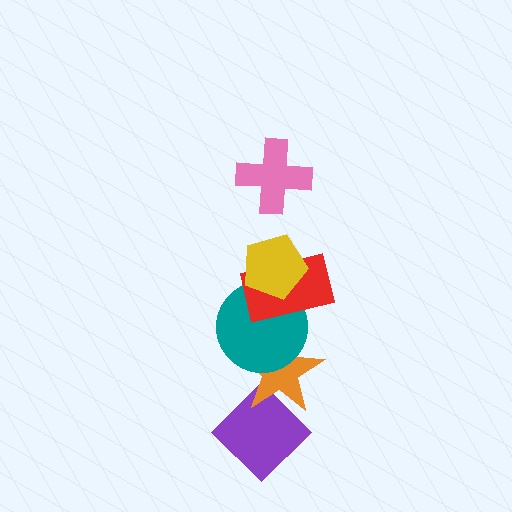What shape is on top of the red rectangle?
The yellow pentagon is on top of the red rectangle.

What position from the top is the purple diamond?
The purple diamond is 6th from the top.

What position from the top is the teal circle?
The teal circle is 4th from the top.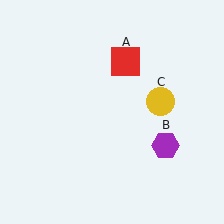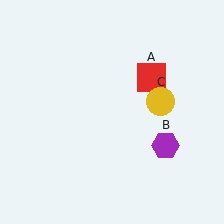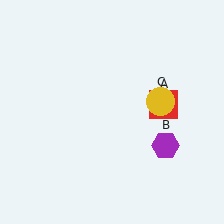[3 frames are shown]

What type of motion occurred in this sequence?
The red square (object A) rotated clockwise around the center of the scene.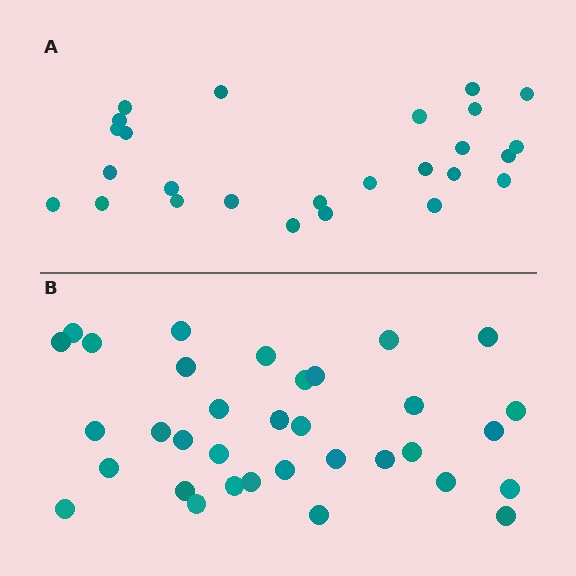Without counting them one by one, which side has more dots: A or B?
Region B (the bottom region) has more dots.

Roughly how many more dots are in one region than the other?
Region B has roughly 8 or so more dots than region A.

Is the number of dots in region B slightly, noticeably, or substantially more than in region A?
Region B has noticeably more, but not dramatically so. The ratio is roughly 1.3 to 1.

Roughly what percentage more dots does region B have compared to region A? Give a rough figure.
About 30% more.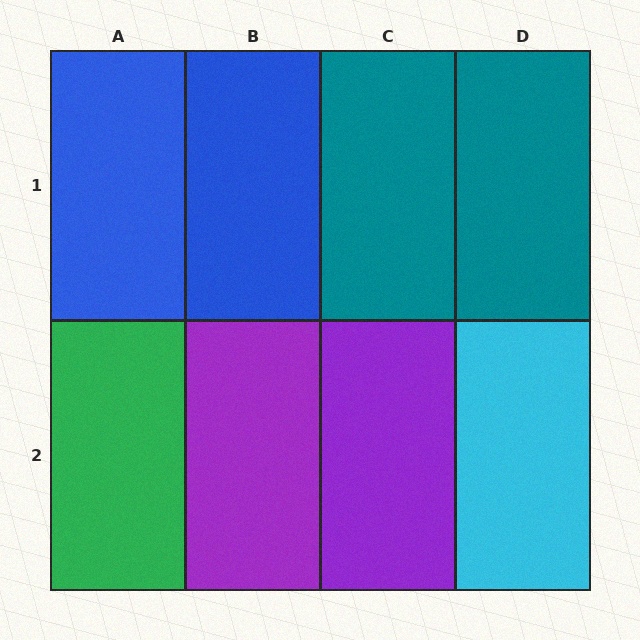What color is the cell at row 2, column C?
Purple.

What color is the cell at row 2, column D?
Cyan.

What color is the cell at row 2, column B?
Purple.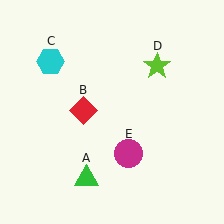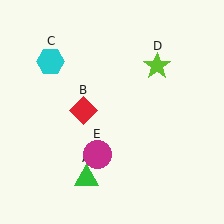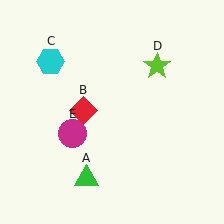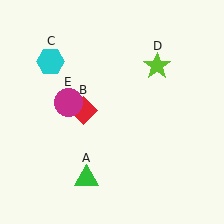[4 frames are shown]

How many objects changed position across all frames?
1 object changed position: magenta circle (object E).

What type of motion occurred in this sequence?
The magenta circle (object E) rotated clockwise around the center of the scene.